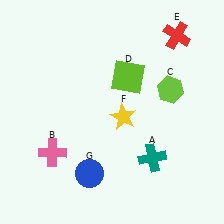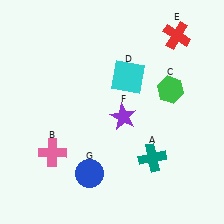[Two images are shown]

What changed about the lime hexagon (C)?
In Image 1, C is lime. In Image 2, it changed to green.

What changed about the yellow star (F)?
In Image 1, F is yellow. In Image 2, it changed to purple.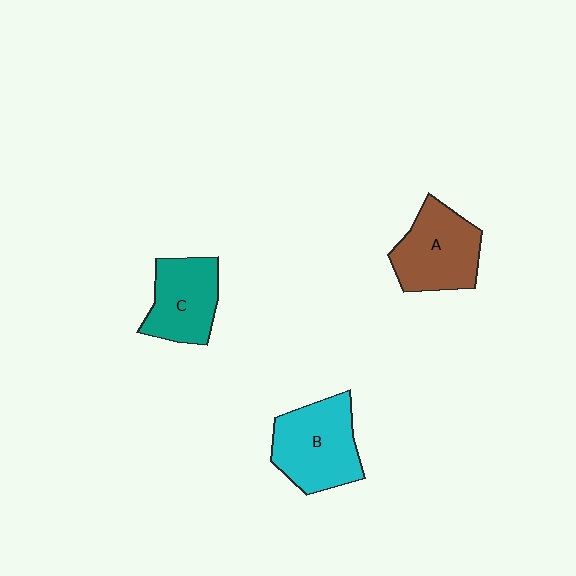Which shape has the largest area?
Shape B (cyan).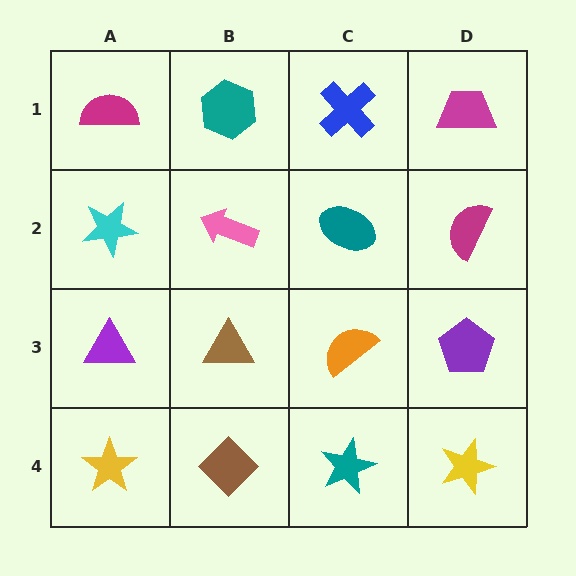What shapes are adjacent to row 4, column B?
A brown triangle (row 3, column B), a yellow star (row 4, column A), a teal star (row 4, column C).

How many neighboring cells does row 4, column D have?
2.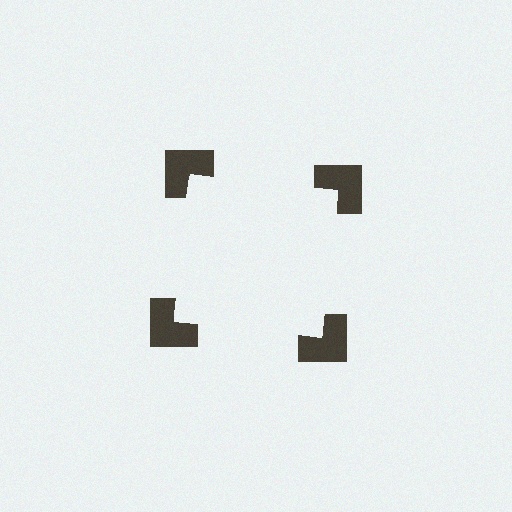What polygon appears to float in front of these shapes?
An illusory square — its edges are inferred from the aligned wedge cuts in the notched squares, not physically drawn.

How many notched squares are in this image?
There are 4 — one at each vertex of the illusory square.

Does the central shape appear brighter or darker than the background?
It typically appears slightly brighter than the background, even though no actual brightness change is drawn.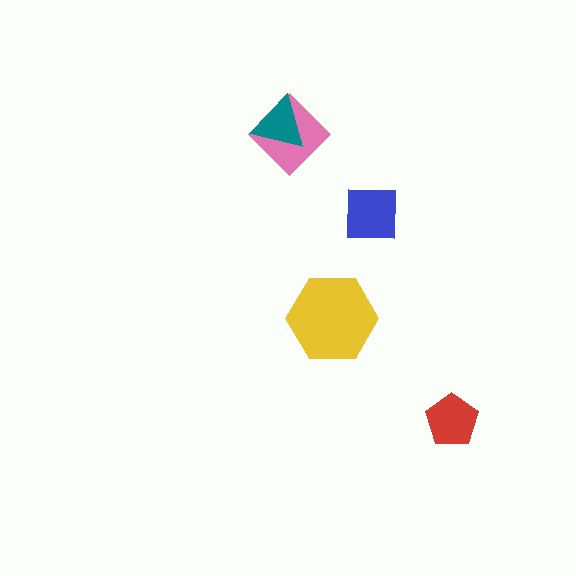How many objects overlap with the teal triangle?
1 object overlaps with the teal triangle.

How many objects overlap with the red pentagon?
0 objects overlap with the red pentagon.